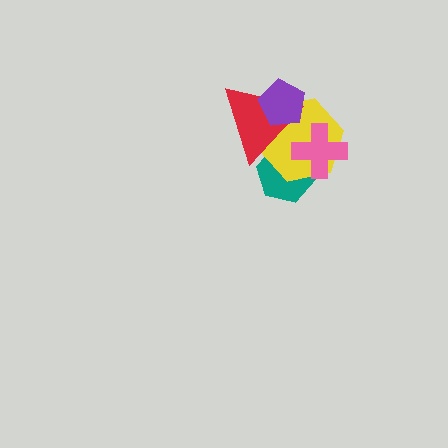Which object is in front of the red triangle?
The purple pentagon is in front of the red triangle.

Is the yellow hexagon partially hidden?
Yes, it is partially covered by another shape.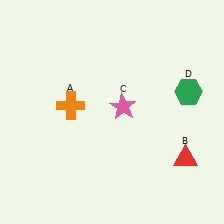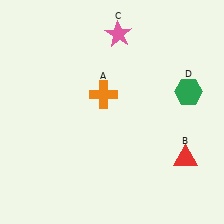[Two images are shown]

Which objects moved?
The objects that moved are: the orange cross (A), the pink star (C).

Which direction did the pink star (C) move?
The pink star (C) moved up.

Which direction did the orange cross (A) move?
The orange cross (A) moved right.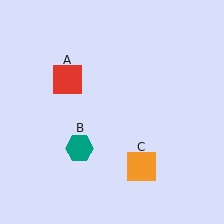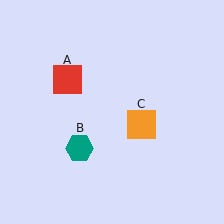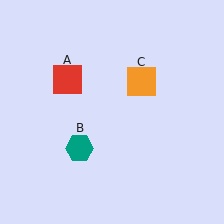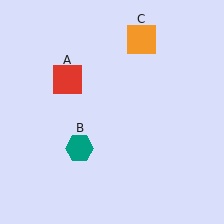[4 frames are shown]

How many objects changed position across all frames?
1 object changed position: orange square (object C).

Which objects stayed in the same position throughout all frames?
Red square (object A) and teal hexagon (object B) remained stationary.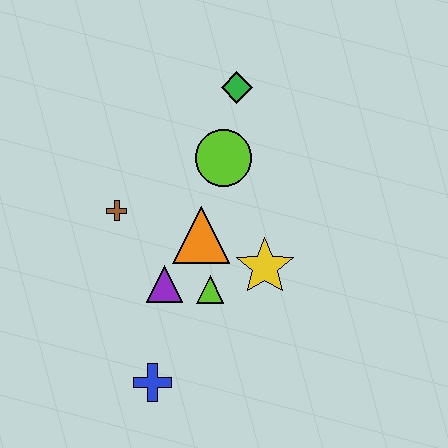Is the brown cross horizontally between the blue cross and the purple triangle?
No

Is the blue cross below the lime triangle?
Yes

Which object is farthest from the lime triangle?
The green diamond is farthest from the lime triangle.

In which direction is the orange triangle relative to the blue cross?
The orange triangle is above the blue cross.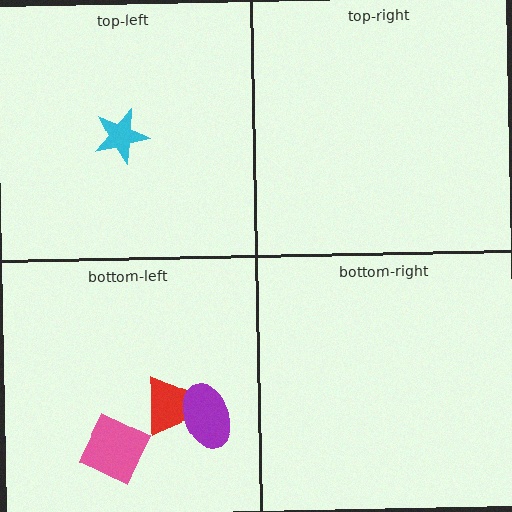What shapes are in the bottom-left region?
The pink square, the red trapezoid, the purple ellipse.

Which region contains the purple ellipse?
The bottom-left region.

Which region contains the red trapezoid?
The bottom-left region.